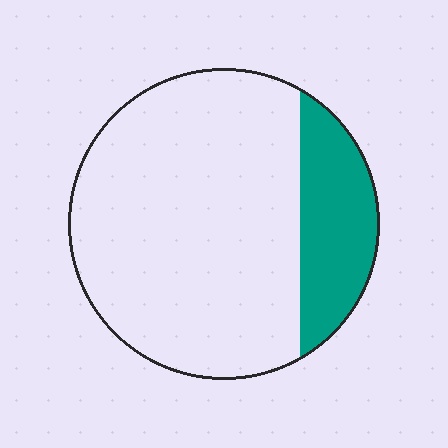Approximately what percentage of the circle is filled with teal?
Approximately 20%.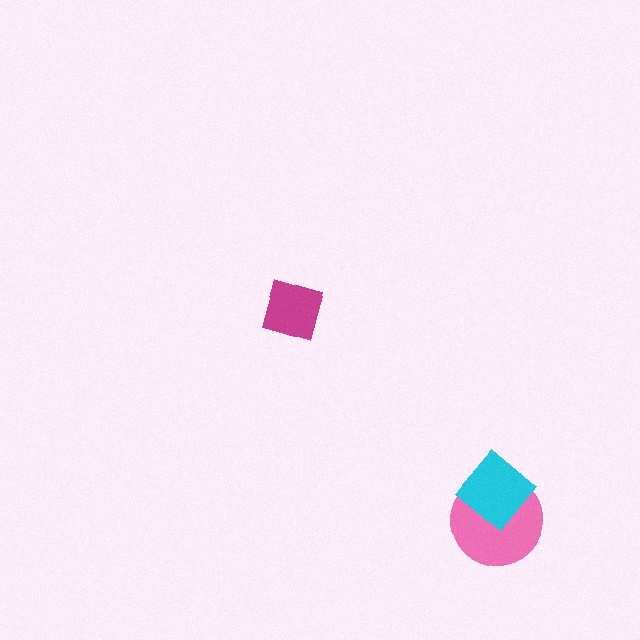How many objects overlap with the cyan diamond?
1 object overlaps with the cyan diamond.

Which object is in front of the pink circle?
The cyan diamond is in front of the pink circle.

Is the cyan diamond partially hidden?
No, no other shape covers it.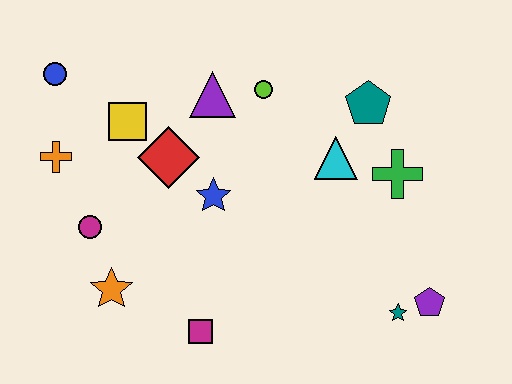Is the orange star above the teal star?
Yes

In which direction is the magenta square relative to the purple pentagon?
The magenta square is to the left of the purple pentagon.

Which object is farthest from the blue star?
The purple pentagon is farthest from the blue star.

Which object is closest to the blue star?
The red diamond is closest to the blue star.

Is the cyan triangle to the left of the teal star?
Yes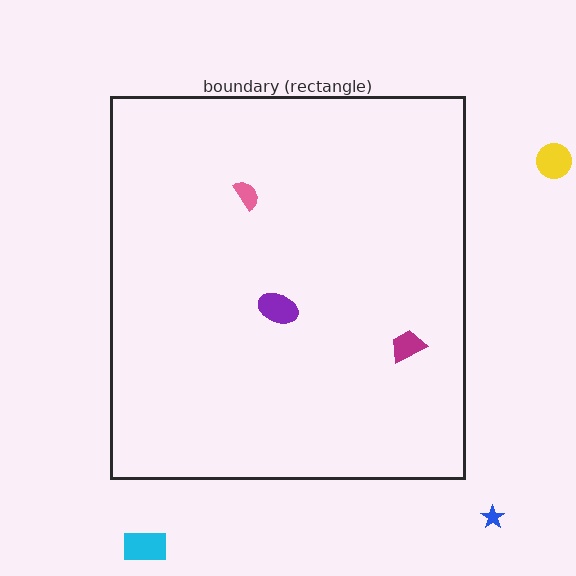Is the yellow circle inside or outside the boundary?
Outside.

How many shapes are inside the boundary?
3 inside, 3 outside.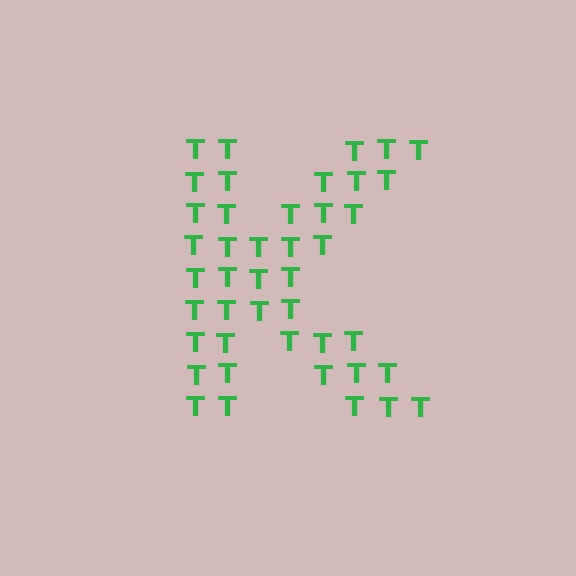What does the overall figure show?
The overall figure shows the letter K.